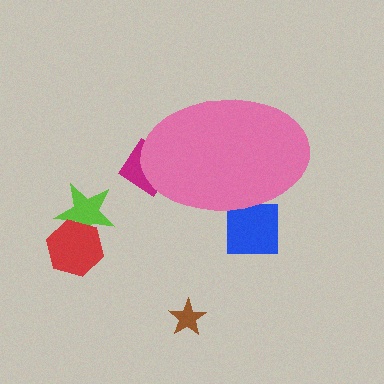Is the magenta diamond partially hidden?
Yes, the magenta diamond is partially hidden behind the pink ellipse.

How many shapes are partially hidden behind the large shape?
2 shapes are partially hidden.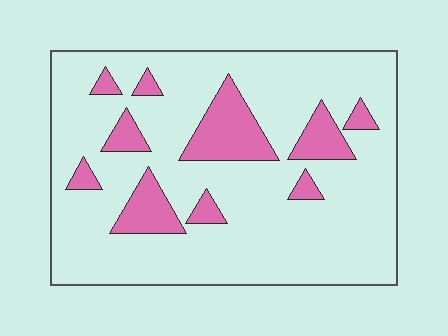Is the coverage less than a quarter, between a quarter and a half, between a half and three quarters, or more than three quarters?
Less than a quarter.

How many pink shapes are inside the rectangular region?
10.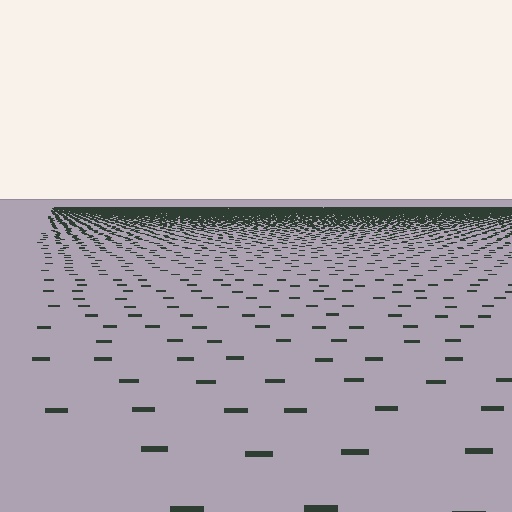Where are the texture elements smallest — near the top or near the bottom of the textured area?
Near the top.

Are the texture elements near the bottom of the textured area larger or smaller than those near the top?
Larger. Near the bottom, elements are closer to the viewer and appear at a bigger on-screen size.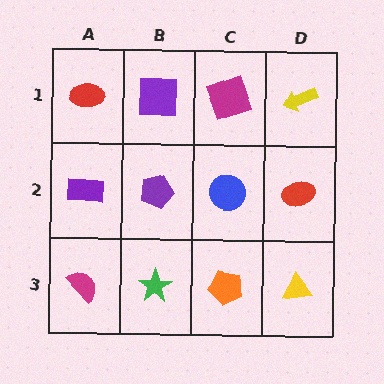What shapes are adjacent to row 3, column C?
A blue circle (row 2, column C), a green star (row 3, column B), a yellow triangle (row 3, column D).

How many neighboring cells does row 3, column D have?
2.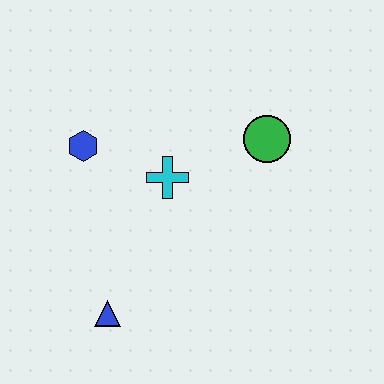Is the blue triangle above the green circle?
No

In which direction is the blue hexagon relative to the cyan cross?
The blue hexagon is to the left of the cyan cross.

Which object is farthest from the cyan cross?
The blue triangle is farthest from the cyan cross.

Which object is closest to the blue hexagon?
The cyan cross is closest to the blue hexagon.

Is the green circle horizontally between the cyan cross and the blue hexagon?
No